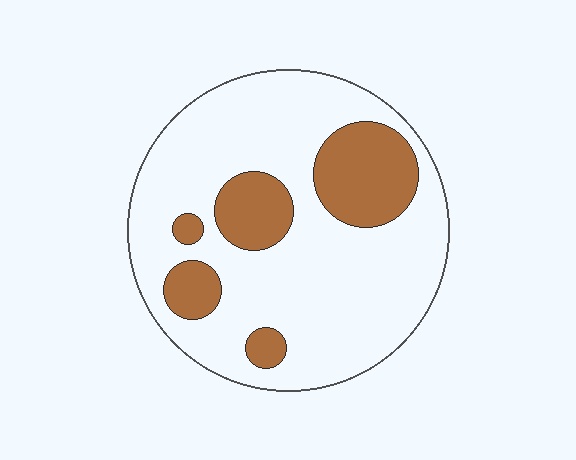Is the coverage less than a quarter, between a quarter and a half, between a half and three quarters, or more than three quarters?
Less than a quarter.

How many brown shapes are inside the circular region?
5.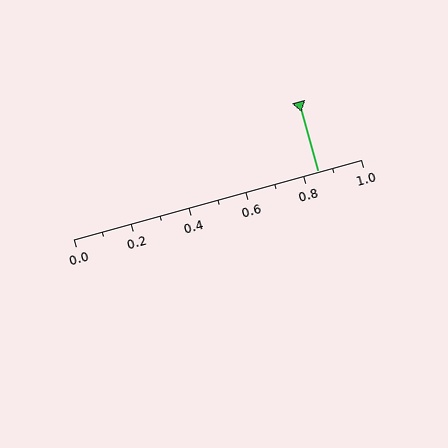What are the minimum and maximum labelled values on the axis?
The axis runs from 0.0 to 1.0.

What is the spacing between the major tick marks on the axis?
The major ticks are spaced 0.2 apart.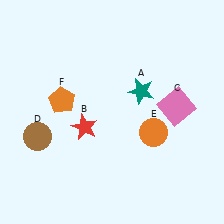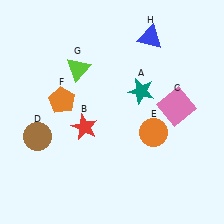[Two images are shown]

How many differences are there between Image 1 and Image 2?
There are 2 differences between the two images.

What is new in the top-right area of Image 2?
A blue triangle (H) was added in the top-right area of Image 2.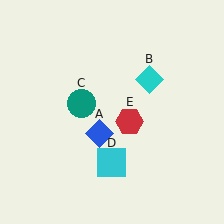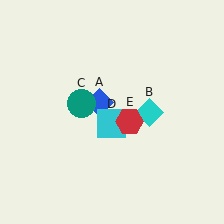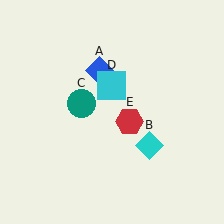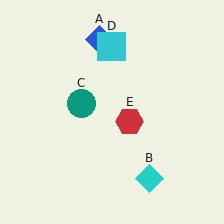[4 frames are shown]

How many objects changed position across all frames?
3 objects changed position: blue diamond (object A), cyan diamond (object B), cyan square (object D).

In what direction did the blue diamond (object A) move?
The blue diamond (object A) moved up.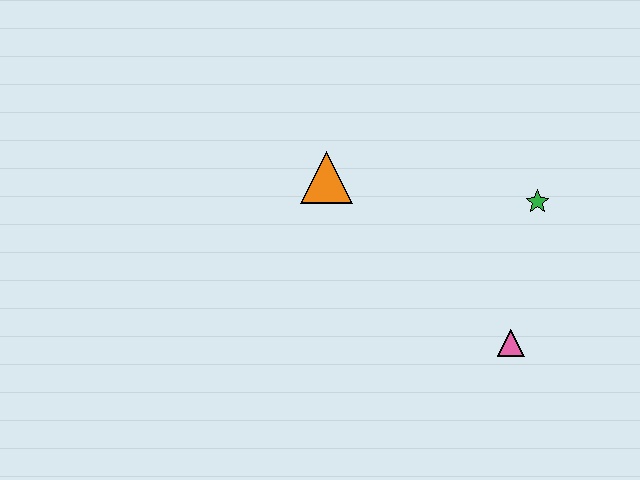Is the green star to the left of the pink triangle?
No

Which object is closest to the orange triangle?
The green star is closest to the orange triangle.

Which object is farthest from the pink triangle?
The orange triangle is farthest from the pink triangle.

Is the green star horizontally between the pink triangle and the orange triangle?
No